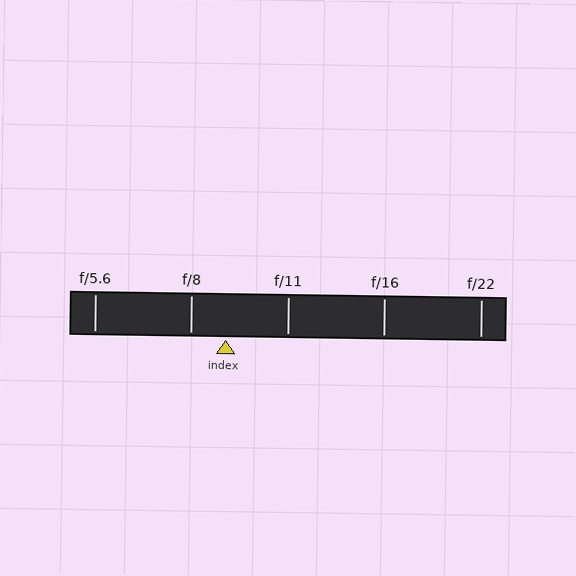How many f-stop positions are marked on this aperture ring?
There are 5 f-stop positions marked.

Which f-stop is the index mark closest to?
The index mark is closest to f/8.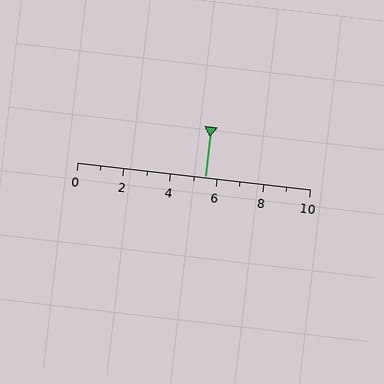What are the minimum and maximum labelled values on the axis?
The axis runs from 0 to 10.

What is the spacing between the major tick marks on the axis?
The major ticks are spaced 2 apart.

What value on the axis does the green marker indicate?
The marker indicates approximately 5.5.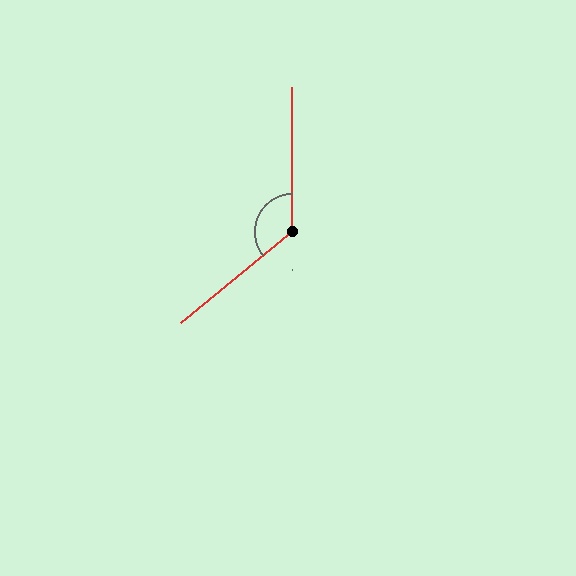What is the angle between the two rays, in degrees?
Approximately 130 degrees.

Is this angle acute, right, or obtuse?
It is obtuse.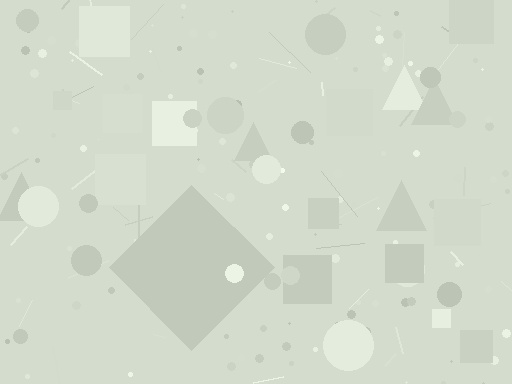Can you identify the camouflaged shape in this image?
The camouflaged shape is a diamond.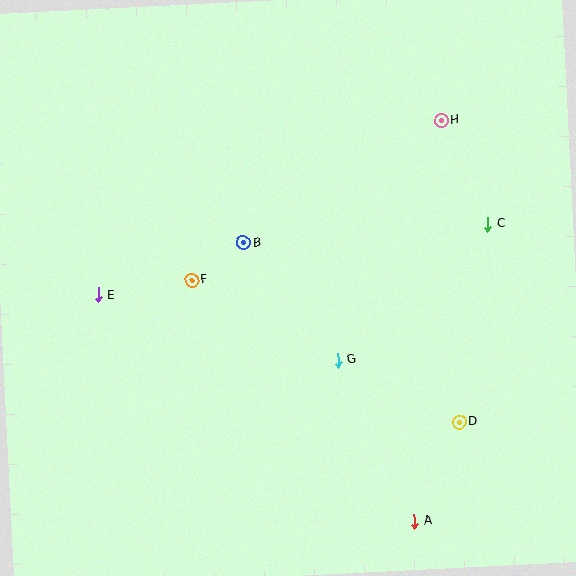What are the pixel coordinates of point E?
Point E is at (99, 295).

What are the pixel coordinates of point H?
Point H is at (441, 121).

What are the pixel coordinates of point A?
Point A is at (414, 521).